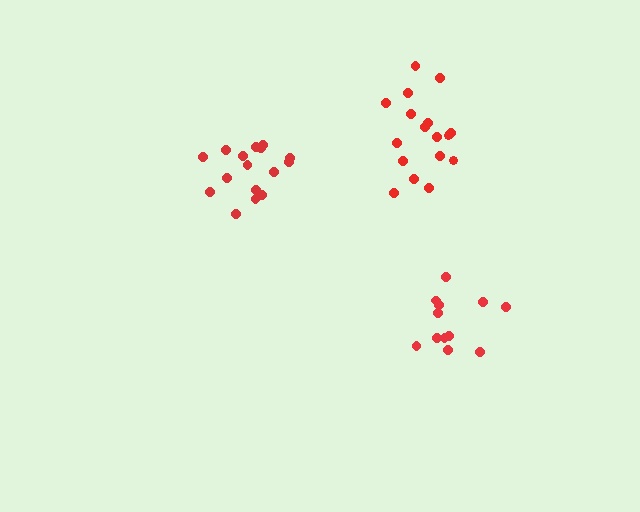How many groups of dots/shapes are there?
There are 3 groups.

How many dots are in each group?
Group 1: 16 dots, Group 2: 17 dots, Group 3: 12 dots (45 total).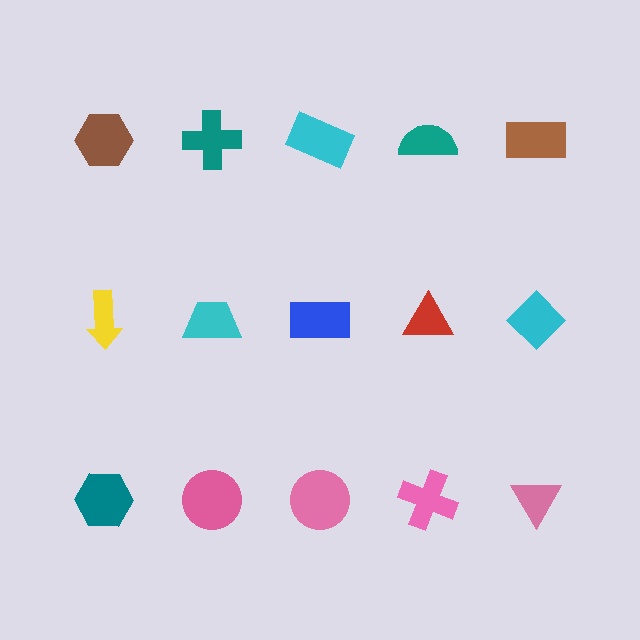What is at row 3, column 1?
A teal hexagon.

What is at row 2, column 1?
A yellow arrow.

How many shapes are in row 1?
5 shapes.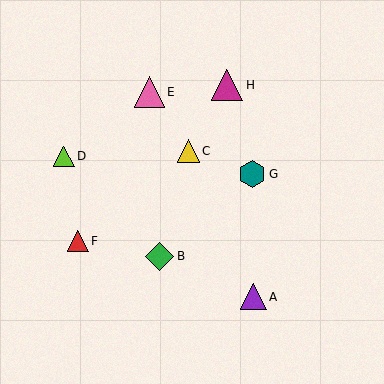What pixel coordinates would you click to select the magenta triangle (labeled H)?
Click at (227, 85) to select the magenta triangle H.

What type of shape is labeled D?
Shape D is a lime triangle.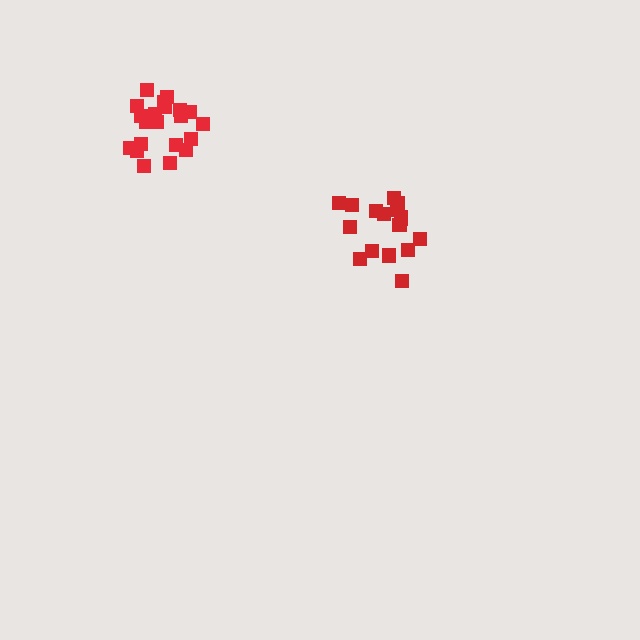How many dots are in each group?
Group 1: 21 dots, Group 2: 19 dots (40 total).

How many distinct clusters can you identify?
There are 2 distinct clusters.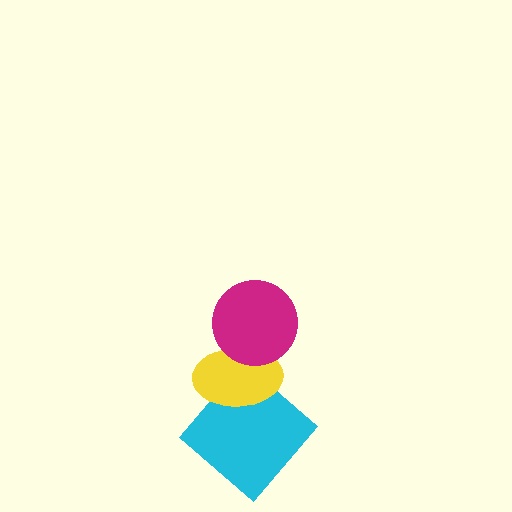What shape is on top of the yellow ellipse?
The magenta circle is on top of the yellow ellipse.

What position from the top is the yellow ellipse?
The yellow ellipse is 2nd from the top.